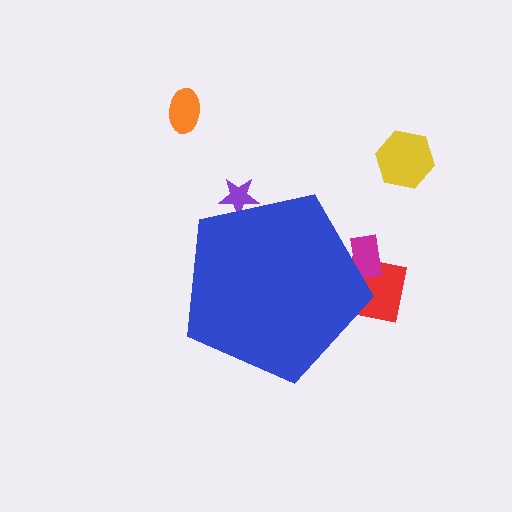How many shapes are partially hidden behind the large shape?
3 shapes are partially hidden.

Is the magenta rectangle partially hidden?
Yes, the magenta rectangle is partially hidden behind the blue pentagon.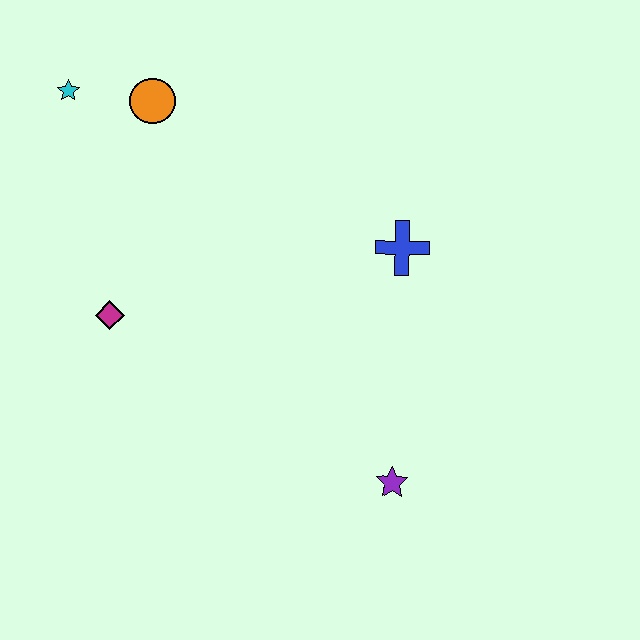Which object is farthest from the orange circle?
The purple star is farthest from the orange circle.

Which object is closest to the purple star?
The blue cross is closest to the purple star.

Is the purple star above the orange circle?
No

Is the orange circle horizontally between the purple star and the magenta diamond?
Yes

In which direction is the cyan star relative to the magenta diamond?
The cyan star is above the magenta diamond.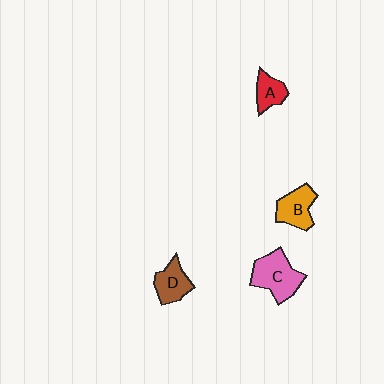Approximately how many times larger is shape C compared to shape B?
Approximately 1.4 times.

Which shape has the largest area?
Shape C (pink).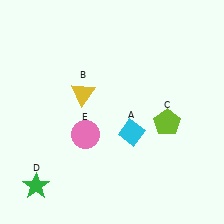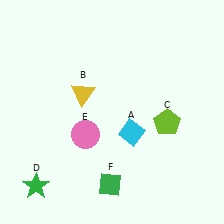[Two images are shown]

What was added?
A green diamond (F) was added in Image 2.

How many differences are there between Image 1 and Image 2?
There is 1 difference between the two images.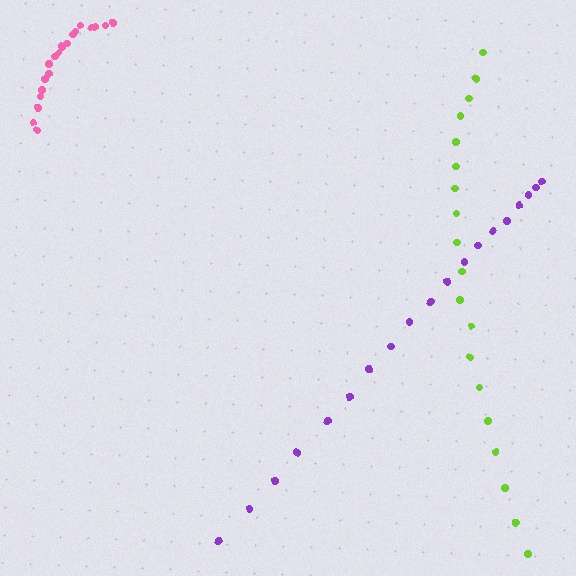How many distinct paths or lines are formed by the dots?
There are 3 distinct paths.